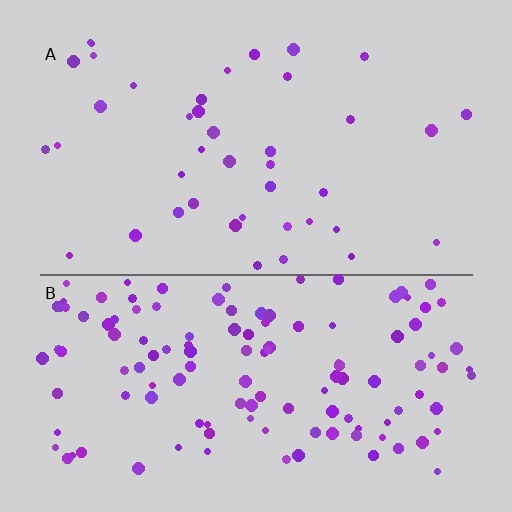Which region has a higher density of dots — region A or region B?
B (the bottom).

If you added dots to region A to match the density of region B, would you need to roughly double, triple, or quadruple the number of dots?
Approximately triple.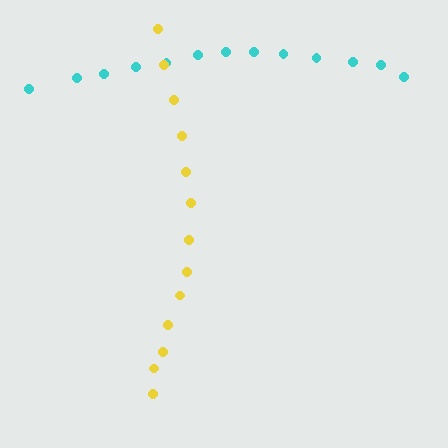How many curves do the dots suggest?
There are 2 distinct paths.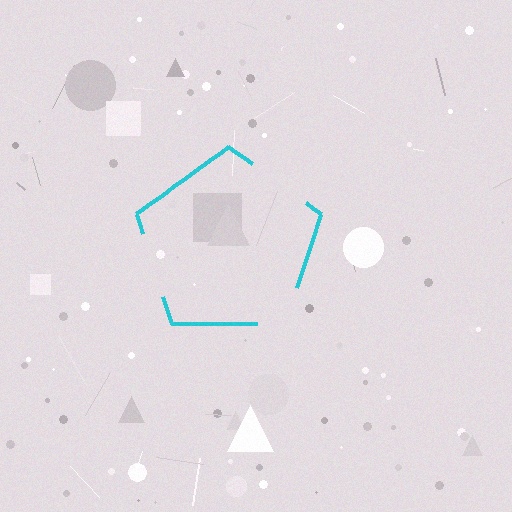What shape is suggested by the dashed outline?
The dashed outline suggests a pentagon.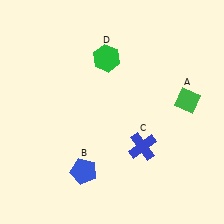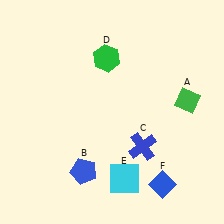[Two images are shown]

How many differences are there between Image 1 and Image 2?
There are 2 differences between the two images.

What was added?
A cyan square (E), a blue diamond (F) were added in Image 2.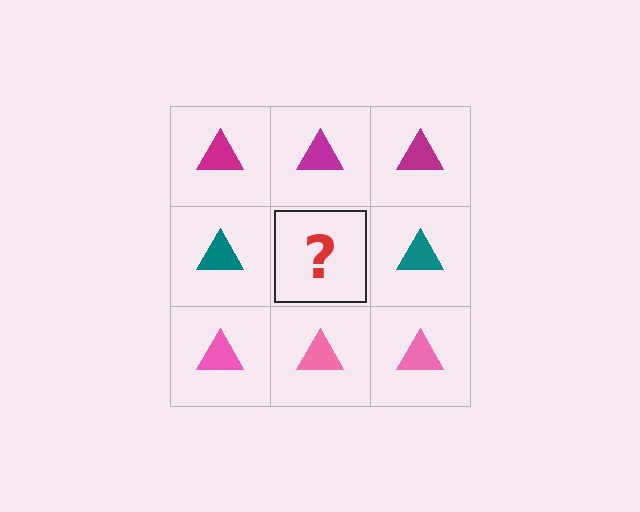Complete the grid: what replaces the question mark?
The question mark should be replaced with a teal triangle.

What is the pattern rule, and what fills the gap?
The rule is that each row has a consistent color. The gap should be filled with a teal triangle.